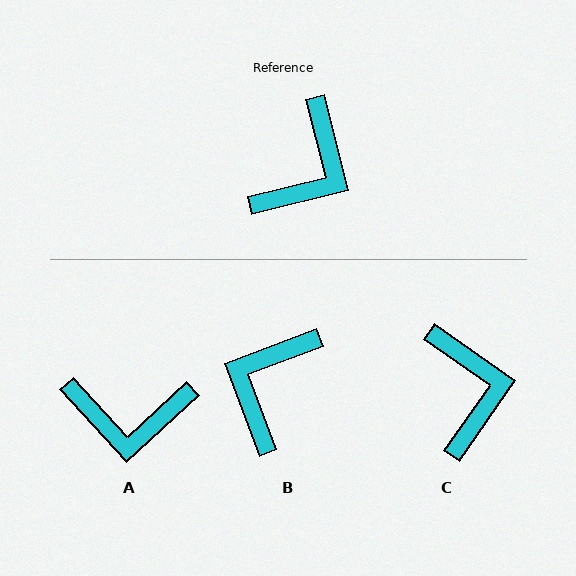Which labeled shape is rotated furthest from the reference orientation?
B, about 173 degrees away.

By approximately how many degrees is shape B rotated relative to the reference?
Approximately 173 degrees clockwise.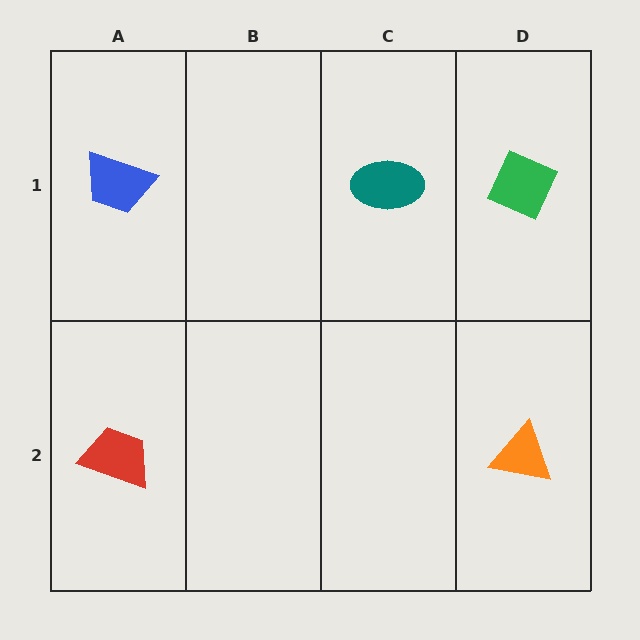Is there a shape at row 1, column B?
No, that cell is empty.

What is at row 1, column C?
A teal ellipse.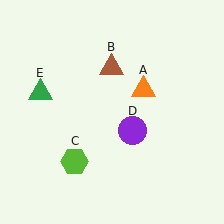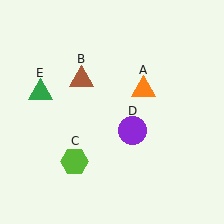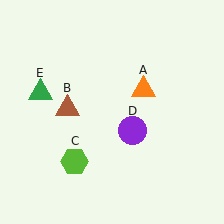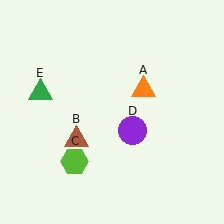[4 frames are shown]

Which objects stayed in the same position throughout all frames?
Orange triangle (object A) and lime hexagon (object C) and purple circle (object D) and green triangle (object E) remained stationary.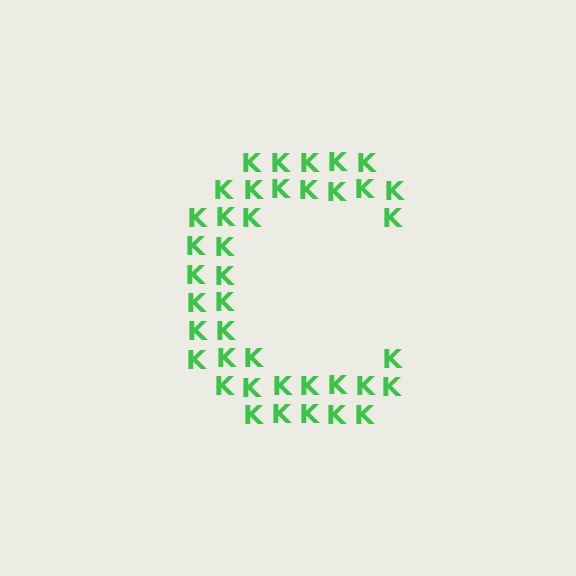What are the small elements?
The small elements are letter K's.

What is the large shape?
The large shape is the letter C.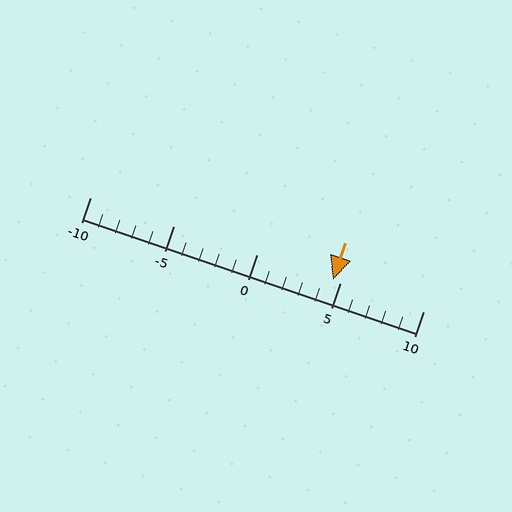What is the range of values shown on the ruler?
The ruler shows values from -10 to 10.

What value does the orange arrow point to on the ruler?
The orange arrow points to approximately 5.